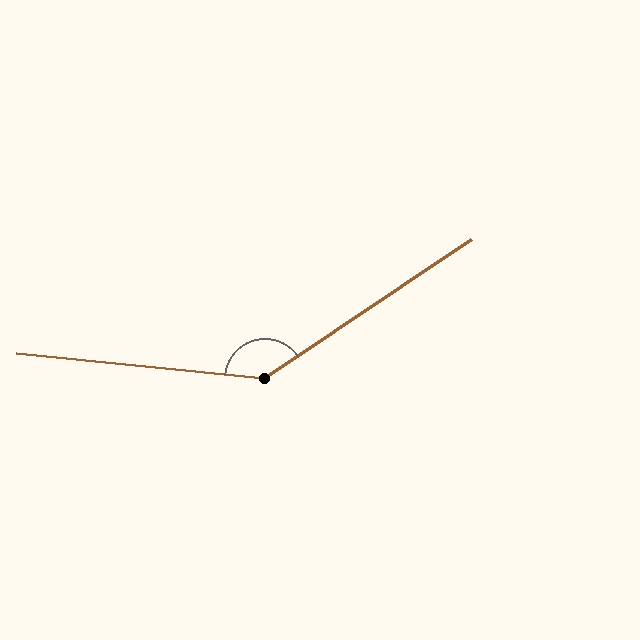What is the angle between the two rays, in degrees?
Approximately 140 degrees.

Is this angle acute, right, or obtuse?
It is obtuse.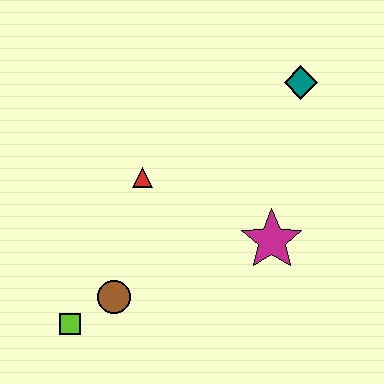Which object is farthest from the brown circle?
The teal diamond is farthest from the brown circle.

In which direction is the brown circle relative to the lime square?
The brown circle is to the right of the lime square.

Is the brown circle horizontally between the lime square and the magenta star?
Yes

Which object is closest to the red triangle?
The brown circle is closest to the red triangle.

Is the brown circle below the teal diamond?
Yes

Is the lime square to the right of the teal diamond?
No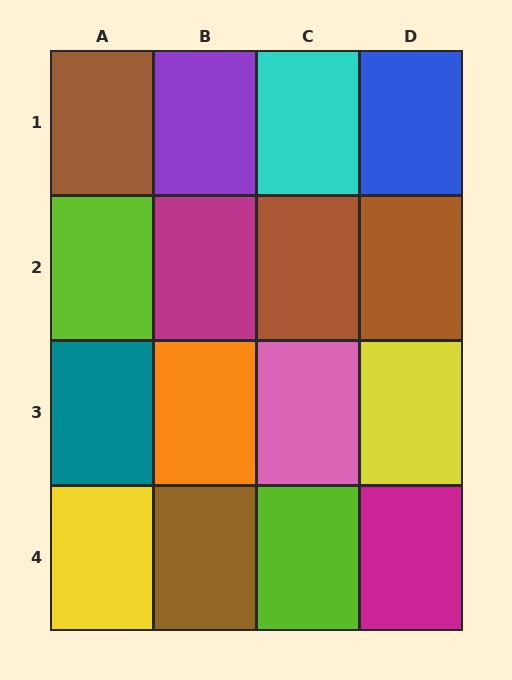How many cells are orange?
1 cell is orange.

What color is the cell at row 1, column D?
Blue.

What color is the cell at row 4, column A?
Yellow.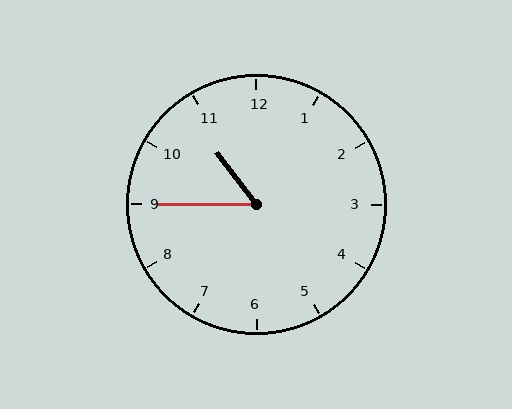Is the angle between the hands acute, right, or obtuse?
It is acute.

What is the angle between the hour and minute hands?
Approximately 52 degrees.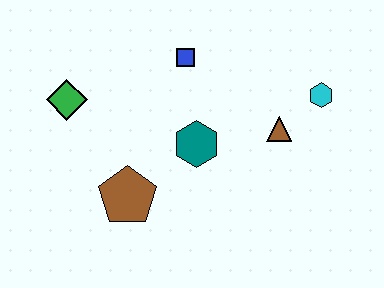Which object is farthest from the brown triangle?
The green diamond is farthest from the brown triangle.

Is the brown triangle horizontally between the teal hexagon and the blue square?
No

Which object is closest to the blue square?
The teal hexagon is closest to the blue square.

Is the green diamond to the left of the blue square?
Yes